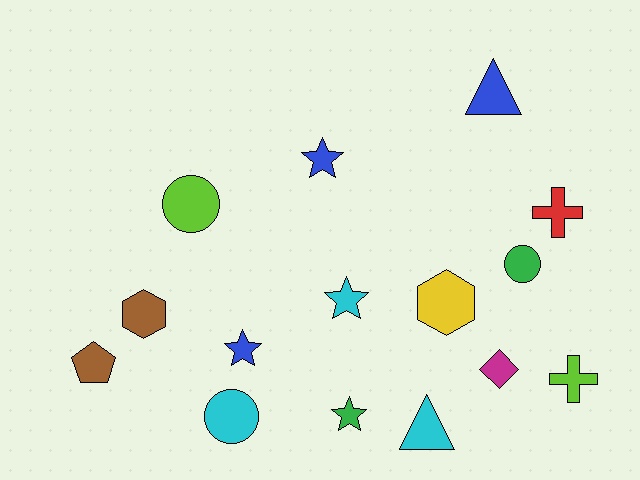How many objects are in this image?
There are 15 objects.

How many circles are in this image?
There are 3 circles.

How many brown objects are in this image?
There are 2 brown objects.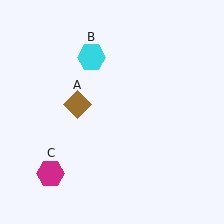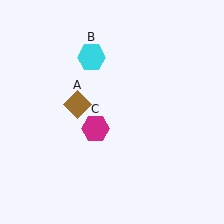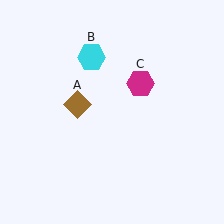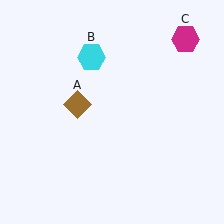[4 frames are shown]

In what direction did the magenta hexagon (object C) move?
The magenta hexagon (object C) moved up and to the right.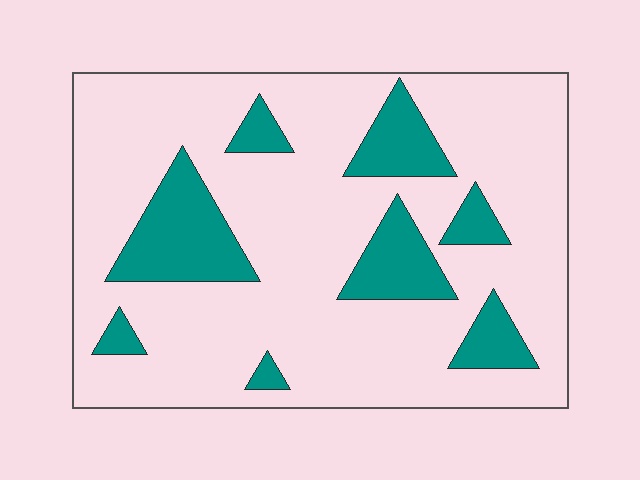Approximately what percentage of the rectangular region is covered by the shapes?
Approximately 20%.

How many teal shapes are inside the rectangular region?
8.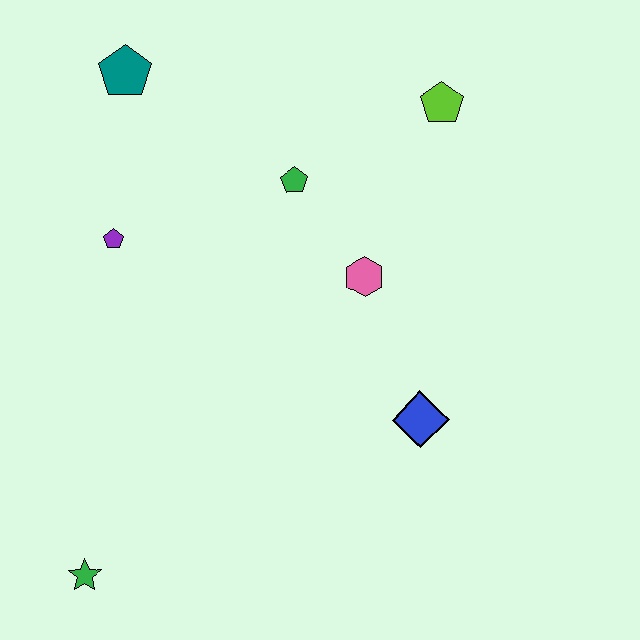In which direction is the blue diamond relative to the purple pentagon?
The blue diamond is to the right of the purple pentagon.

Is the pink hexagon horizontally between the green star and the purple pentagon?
No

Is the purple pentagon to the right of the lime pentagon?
No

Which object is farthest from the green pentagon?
The green star is farthest from the green pentagon.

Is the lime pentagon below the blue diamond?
No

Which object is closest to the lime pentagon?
The green pentagon is closest to the lime pentagon.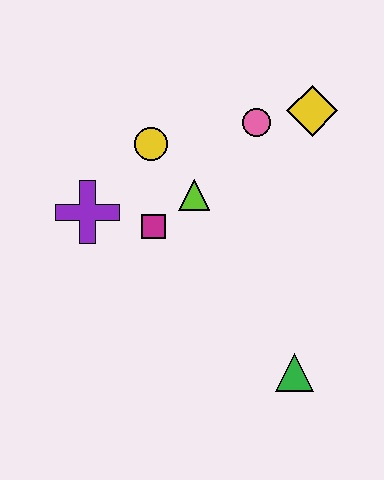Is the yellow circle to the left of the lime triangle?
Yes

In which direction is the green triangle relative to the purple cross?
The green triangle is to the right of the purple cross.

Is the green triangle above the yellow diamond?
No